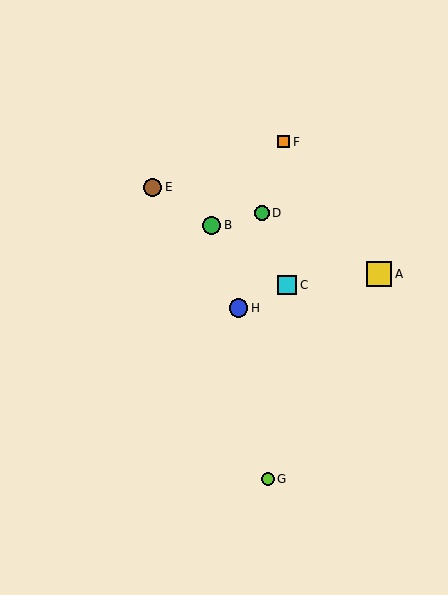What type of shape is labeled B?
Shape B is a green circle.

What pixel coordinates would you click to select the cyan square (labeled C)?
Click at (287, 285) to select the cyan square C.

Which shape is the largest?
The yellow square (labeled A) is the largest.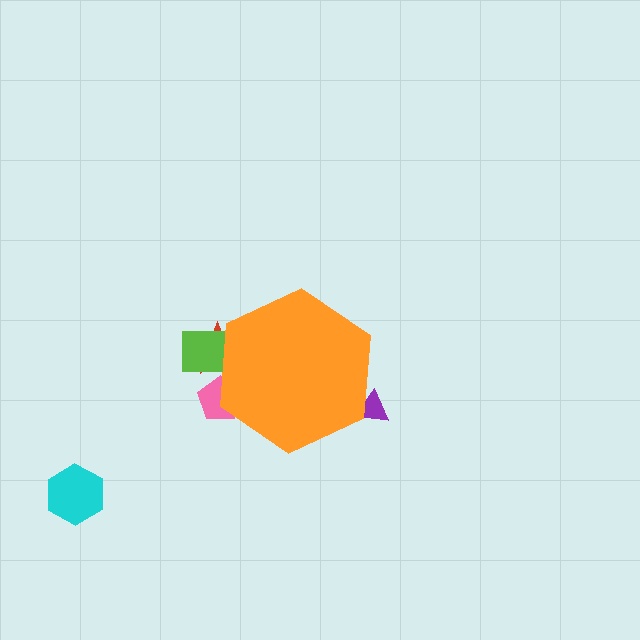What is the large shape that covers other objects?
An orange hexagon.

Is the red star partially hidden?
Yes, the red star is partially hidden behind the orange hexagon.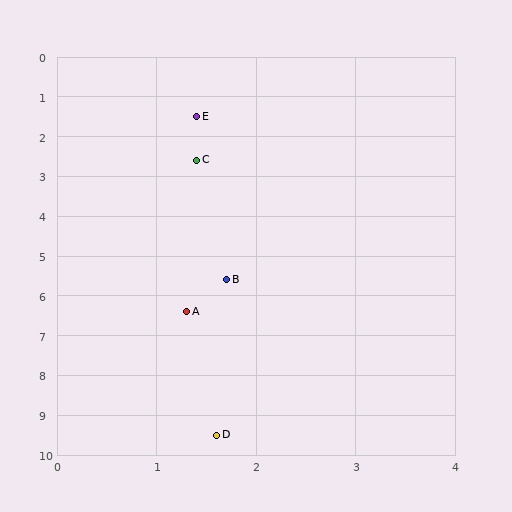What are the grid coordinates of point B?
Point B is at approximately (1.7, 5.6).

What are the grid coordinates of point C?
Point C is at approximately (1.4, 2.6).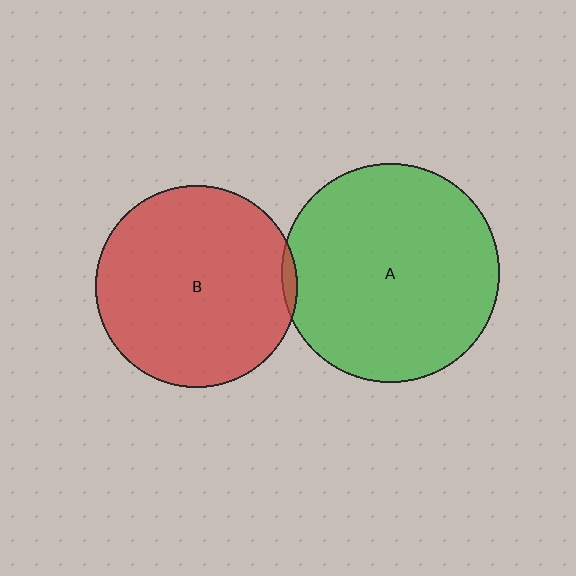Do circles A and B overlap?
Yes.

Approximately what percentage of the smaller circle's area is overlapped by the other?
Approximately 5%.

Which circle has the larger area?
Circle A (green).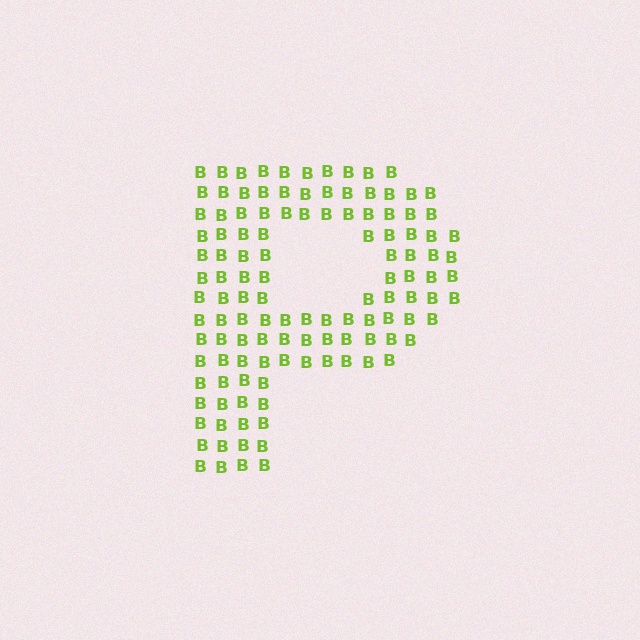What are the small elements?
The small elements are letter B's.